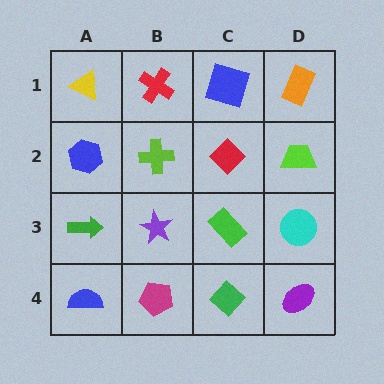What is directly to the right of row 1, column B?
A blue square.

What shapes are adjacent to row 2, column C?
A blue square (row 1, column C), a green rectangle (row 3, column C), a lime cross (row 2, column B), a lime trapezoid (row 2, column D).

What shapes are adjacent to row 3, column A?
A blue hexagon (row 2, column A), a blue semicircle (row 4, column A), a purple star (row 3, column B).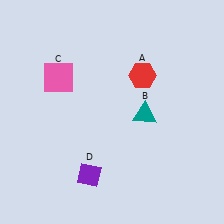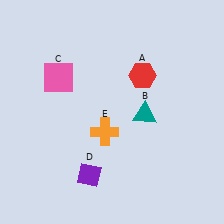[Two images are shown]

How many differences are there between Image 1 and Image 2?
There is 1 difference between the two images.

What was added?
An orange cross (E) was added in Image 2.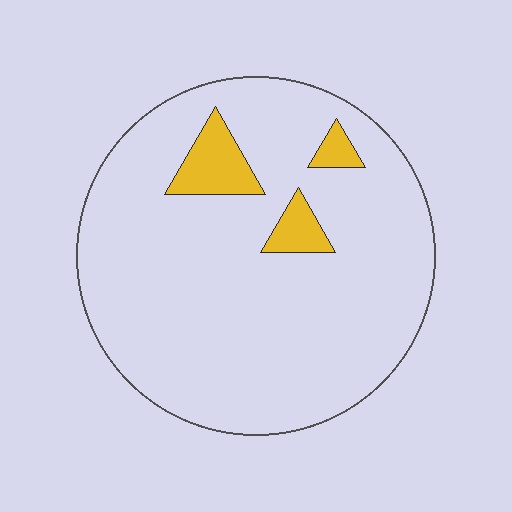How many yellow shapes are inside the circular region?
3.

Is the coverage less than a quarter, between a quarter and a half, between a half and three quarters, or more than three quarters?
Less than a quarter.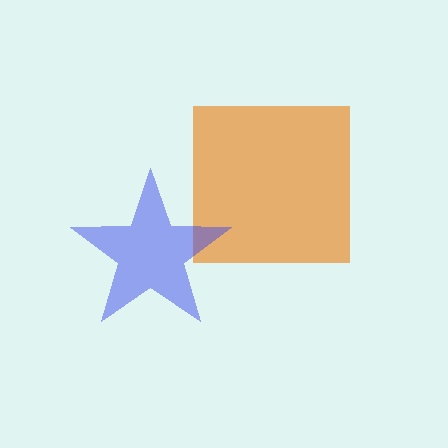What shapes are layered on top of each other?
The layered shapes are: an orange square, a blue star.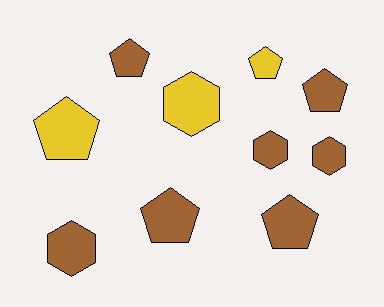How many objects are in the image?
There are 10 objects.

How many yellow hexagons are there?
There is 1 yellow hexagon.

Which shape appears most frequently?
Pentagon, with 6 objects.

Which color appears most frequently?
Brown, with 7 objects.